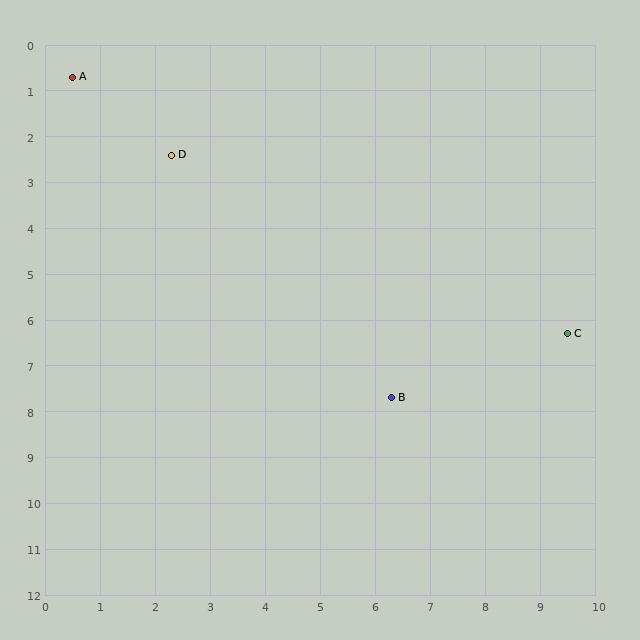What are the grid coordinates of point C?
Point C is at approximately (9.5, 6.3).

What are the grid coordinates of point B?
Point B is at approximately (6.3, 7.7).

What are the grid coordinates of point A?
Point A is at approximately (0.5, 0.7).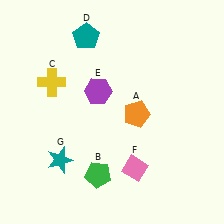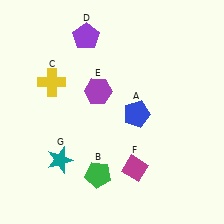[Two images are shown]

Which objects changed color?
A changed from orange to blue. D changed from teal to purple. F changed from pink to magenta.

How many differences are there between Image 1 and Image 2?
There are 3 differences between the two images.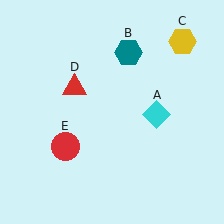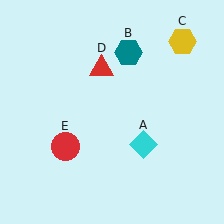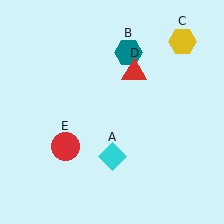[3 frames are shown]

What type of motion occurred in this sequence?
The cyan diamond (object A), red triangle (object D) rotated clockwise around the center of the scene.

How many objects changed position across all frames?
2 objects changed position: cyan diamond (object A), red triangle (object D).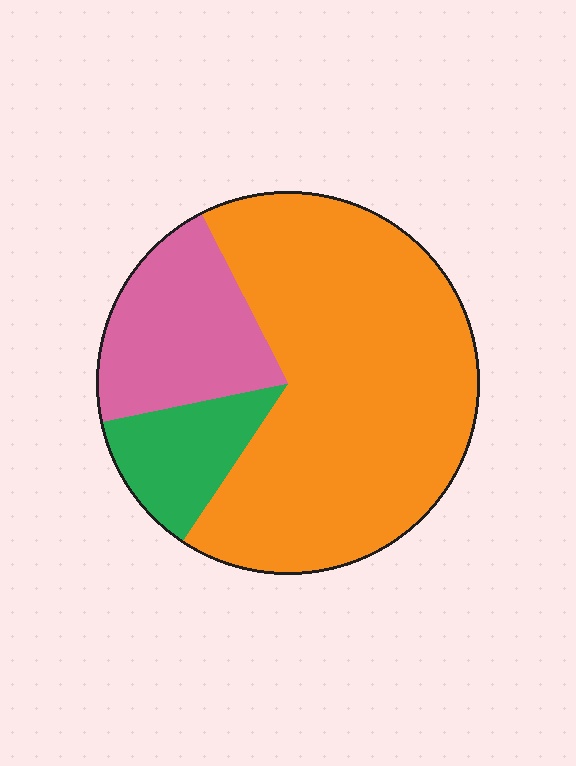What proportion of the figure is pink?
Pink covers around 20% of the figure.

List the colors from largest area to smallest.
From largest to smallest: orange, pink, green.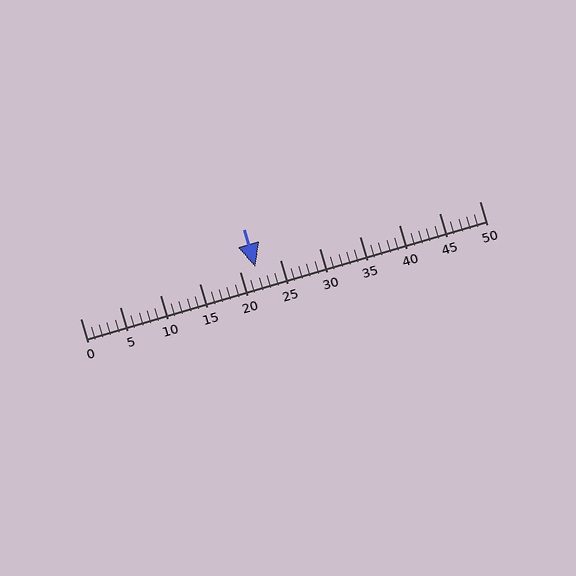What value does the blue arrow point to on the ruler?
The blue arrow points to approximately 22.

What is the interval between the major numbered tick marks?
The major tick marks are spaced 5 units apart.